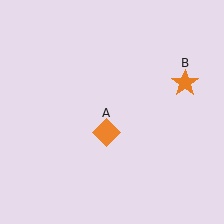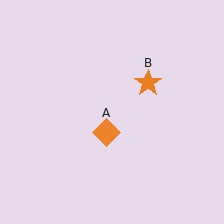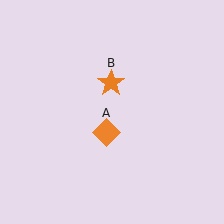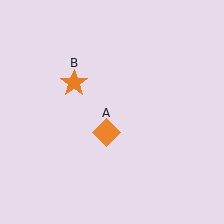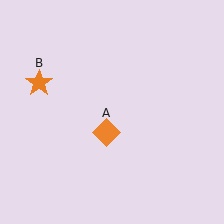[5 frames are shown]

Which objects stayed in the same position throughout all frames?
Orange diamond (object A) remained stationary.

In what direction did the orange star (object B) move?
The orange star (object B) moved left.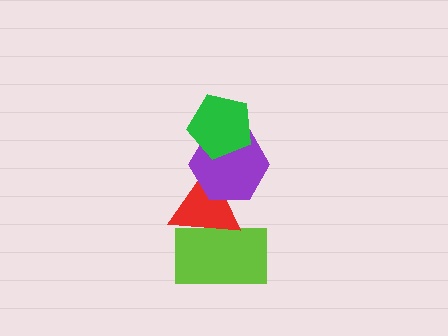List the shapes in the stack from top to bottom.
From top to bottom: the green pentagon, the purple hexagon, the red triangle, the lime rectangle.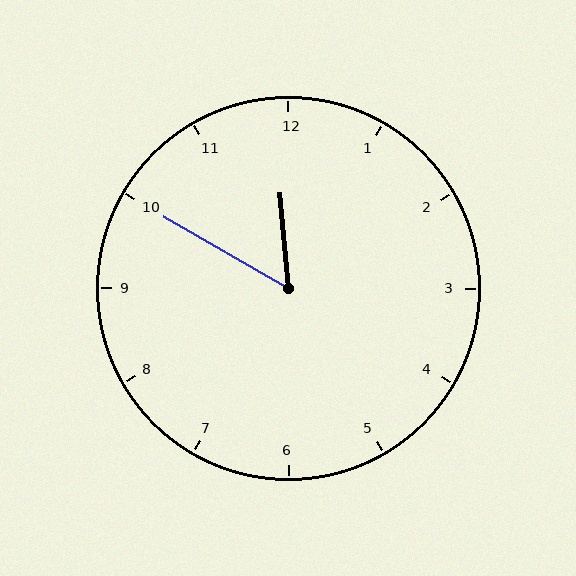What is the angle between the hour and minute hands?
Approximately 55 degrees.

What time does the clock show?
11:50.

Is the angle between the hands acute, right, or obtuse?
It is acute.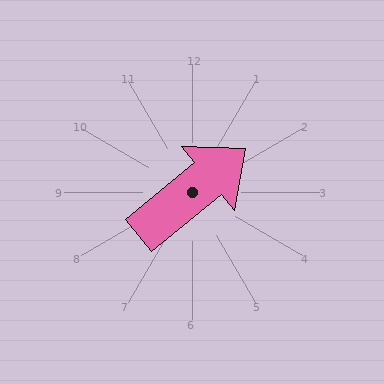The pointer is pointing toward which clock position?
Roughly 2 o'clock.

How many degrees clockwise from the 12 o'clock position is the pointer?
Approximately 51 degrees.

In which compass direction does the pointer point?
Northeast.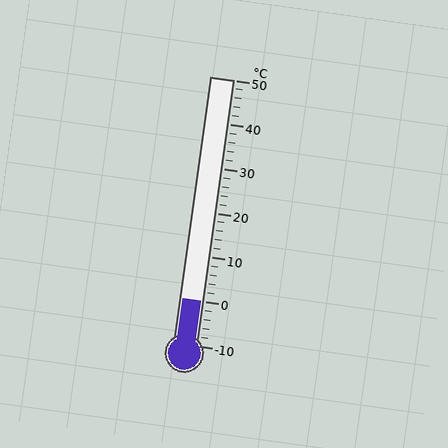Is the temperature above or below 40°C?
The temperature is below 40°C.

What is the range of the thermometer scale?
The thermometer scale ranges from -10°C to 50°C.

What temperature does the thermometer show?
The thermometer shows approximately 0°C.